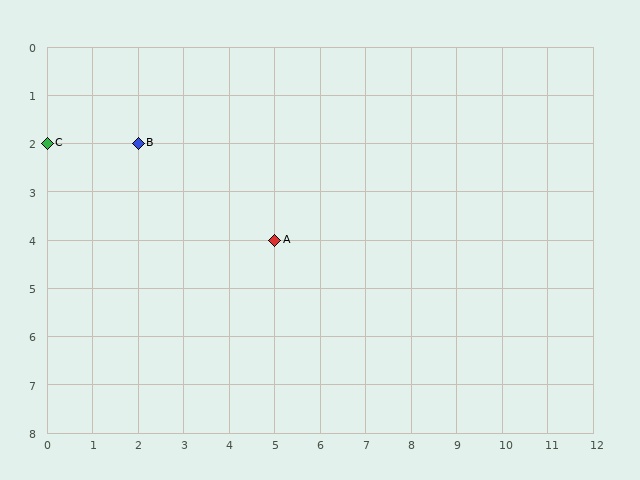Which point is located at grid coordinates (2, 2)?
Point B is at (2, 2).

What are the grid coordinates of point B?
Point B is at grid coordinates (2, 2).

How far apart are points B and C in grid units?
Points B and C are 2 columns apart.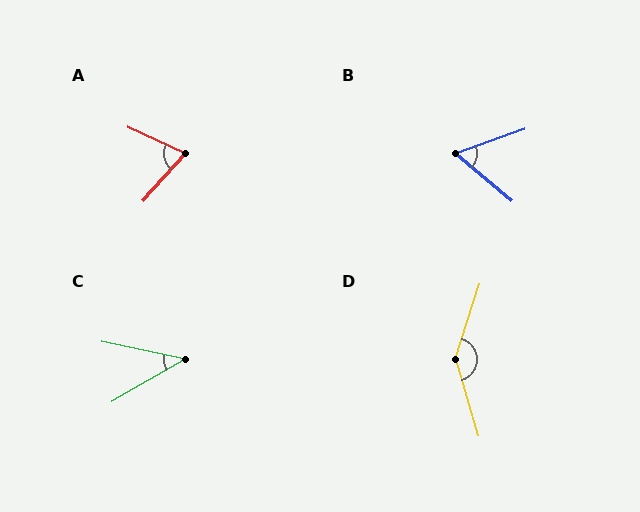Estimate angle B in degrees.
Approximately 59 degrees.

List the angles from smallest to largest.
C (42°), B (59°), A (73°), D (146°).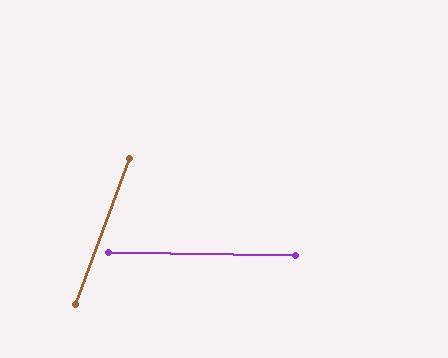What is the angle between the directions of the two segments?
Approximately 71 degrees.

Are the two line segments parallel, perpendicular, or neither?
Neither parallel nor perpendicular — they differ by about 71°.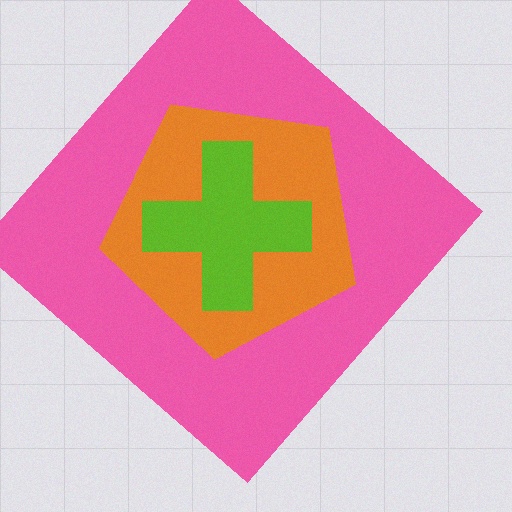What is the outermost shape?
The pink diamond.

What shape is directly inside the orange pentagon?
The lime cross.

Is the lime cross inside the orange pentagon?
Yes.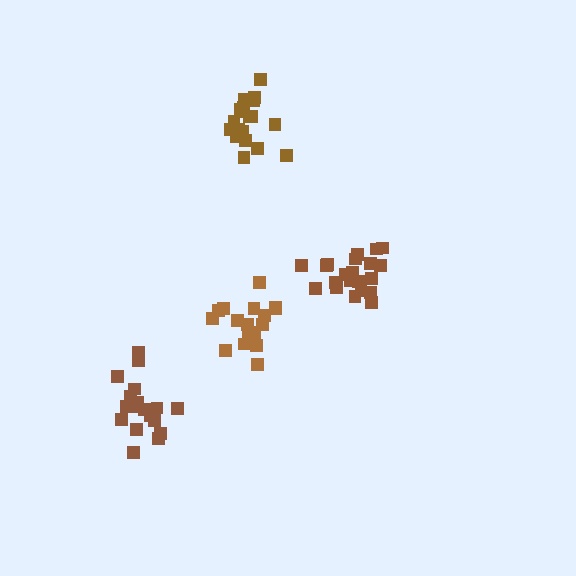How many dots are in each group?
Group 1: 20 dots, Group 2: 21 dots, Group 3: 18 dots, Group 4: 17 dots (76 total).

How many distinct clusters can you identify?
There are 4 distinct clusters.